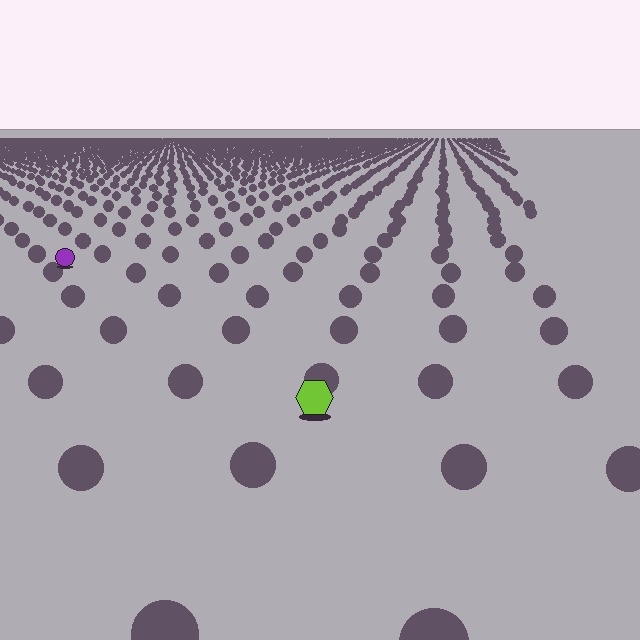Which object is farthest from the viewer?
The purple circle is farthest from the viewer. It appears smaller and the ground texture around it is denser.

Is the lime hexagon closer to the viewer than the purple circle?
Yes. The lime hexagon is closer — you can tell from the texture gradient: the ground texture is coarser near it.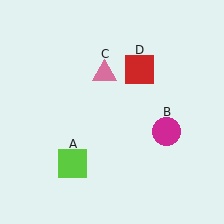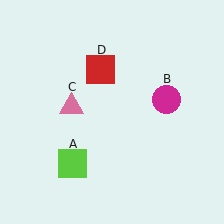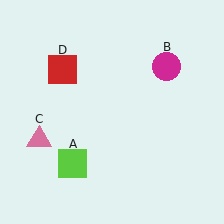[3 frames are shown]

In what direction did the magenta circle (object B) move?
The magenta circle (object B) moved up.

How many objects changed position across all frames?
3 objects changed position: magenta circle (object B), pink triangle (object C), red square (object D).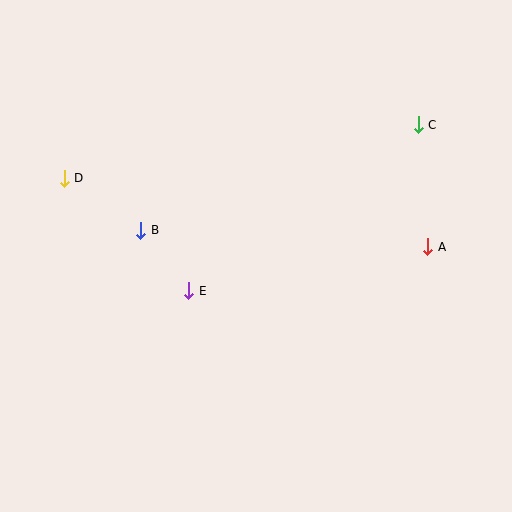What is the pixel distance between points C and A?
The distance between C and A is 123 pixels.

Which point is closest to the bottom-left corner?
Point E is closest to the bottom-left corner.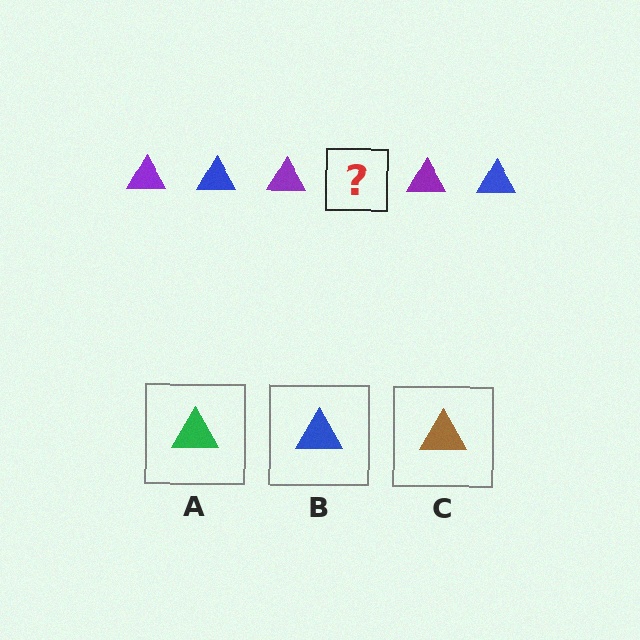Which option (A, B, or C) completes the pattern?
B.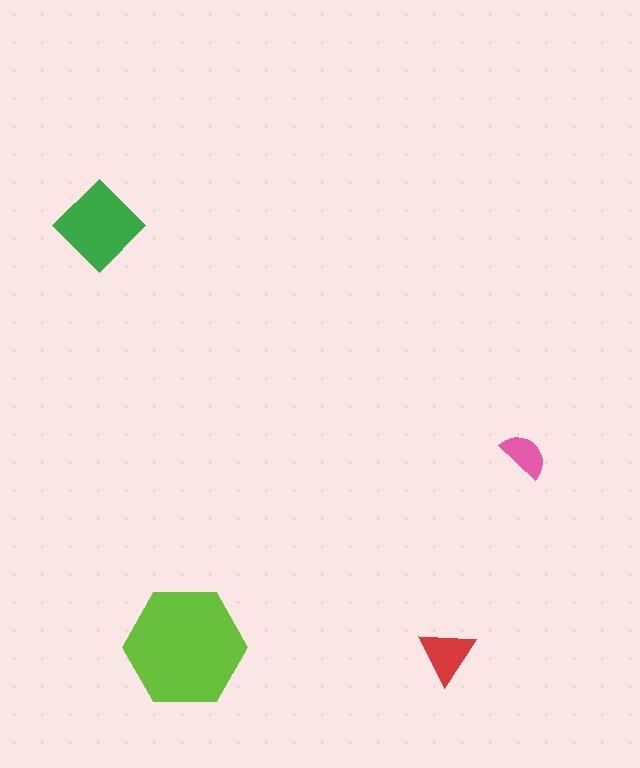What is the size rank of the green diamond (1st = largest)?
2nd.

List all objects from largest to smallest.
The lime hexagon, the green diamond, the red triangle, the pink semicircle.